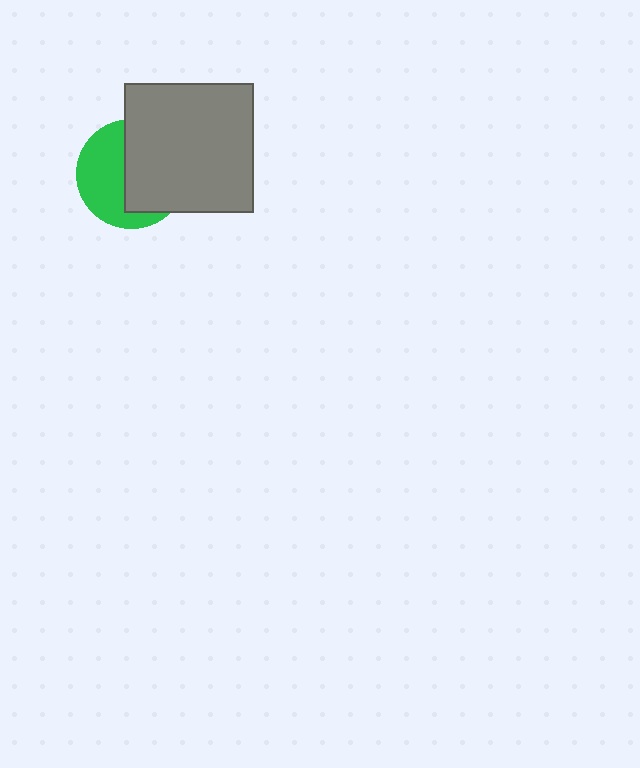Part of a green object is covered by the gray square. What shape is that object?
It is a circle.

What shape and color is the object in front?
The object in front is a gray square.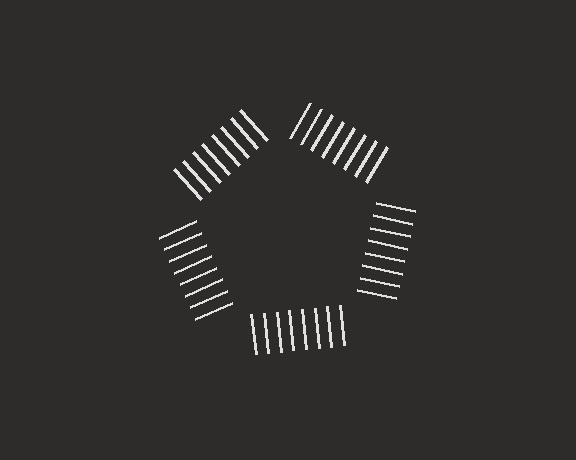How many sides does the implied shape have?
5 sides — the line-ends trace a pentagon.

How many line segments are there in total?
40 — 8 along each of the 5 edges.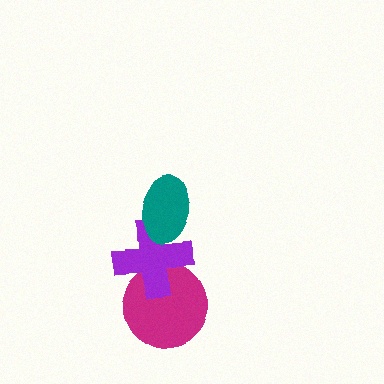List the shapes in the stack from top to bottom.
From top to bottom: the teal ellipse, the purple cross, the magenta circle.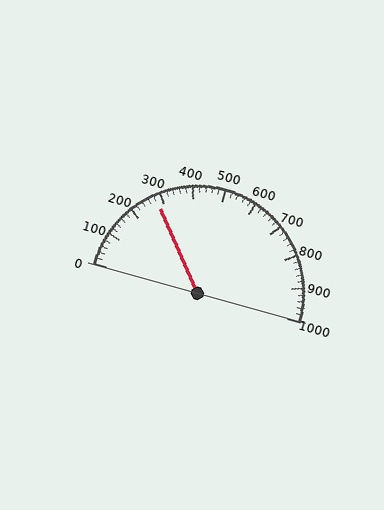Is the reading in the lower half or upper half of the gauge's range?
The reading is in the lower half of the range (0 to 1000).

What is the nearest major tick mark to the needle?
The nearest major tick mark is 300.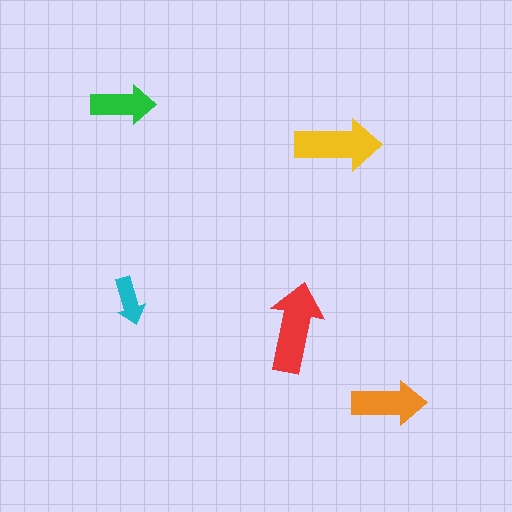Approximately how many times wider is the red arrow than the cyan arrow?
About 2 times wider.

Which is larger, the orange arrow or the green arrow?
The orange one.